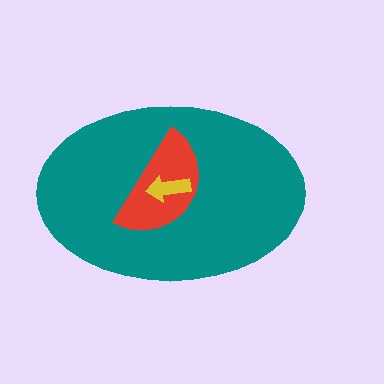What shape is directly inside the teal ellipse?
The red semicircle.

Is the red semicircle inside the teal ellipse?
Yes.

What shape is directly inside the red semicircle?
The yellow arrow.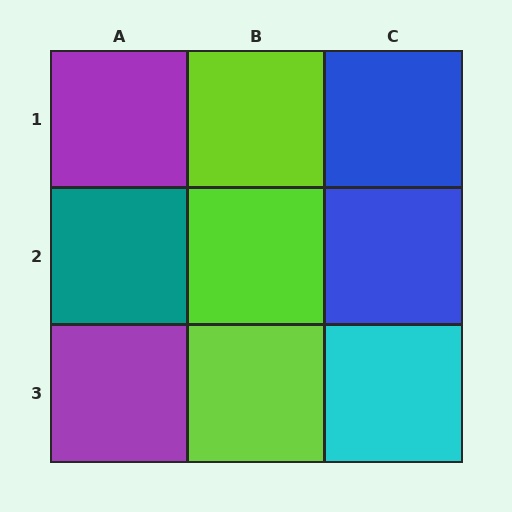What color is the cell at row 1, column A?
Purple.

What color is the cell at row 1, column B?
Lime.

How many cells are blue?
2 cells are blue.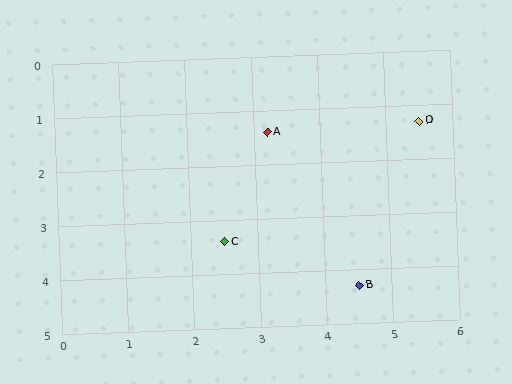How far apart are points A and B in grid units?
Points A and B are about 3.2 grid units apart.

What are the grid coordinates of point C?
Point C is at approximately (2.5, 3.4).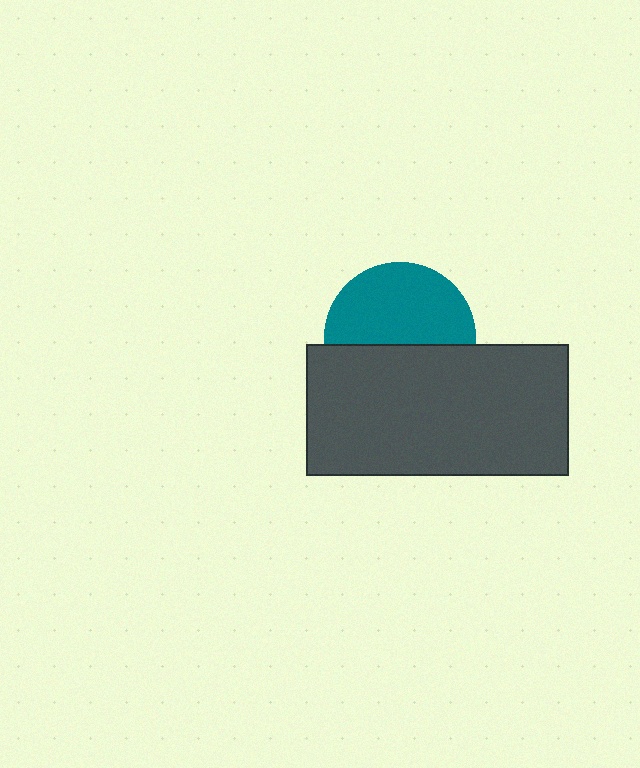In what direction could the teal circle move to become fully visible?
The teal circle could move up. That would shift it out from behind the dark gray rectangle entirely.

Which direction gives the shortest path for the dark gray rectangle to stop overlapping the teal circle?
Moving down gives the shortest separation.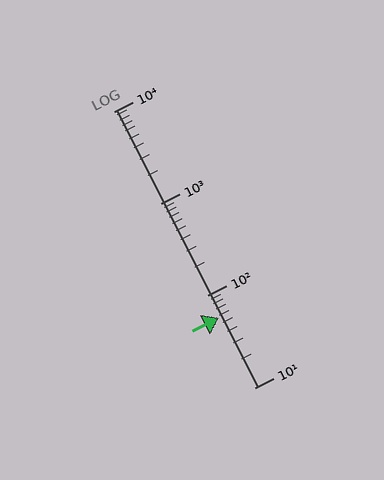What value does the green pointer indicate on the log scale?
The pointer indicates approximately 58.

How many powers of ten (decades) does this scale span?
The scale spans 3 decades, from 10 to 10000.